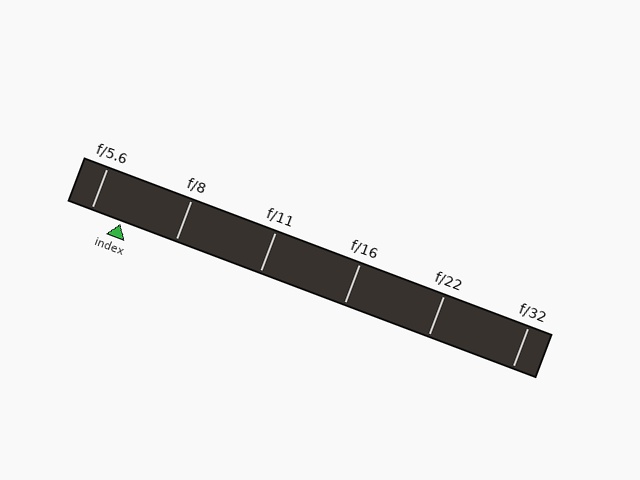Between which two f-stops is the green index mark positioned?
The index mark is between f/5.6 and f/8.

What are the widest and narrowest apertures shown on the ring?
The widest aperture shown is f/5.6 and the narrowest is f/32.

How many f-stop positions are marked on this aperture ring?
There are 6 f-stop positions marked.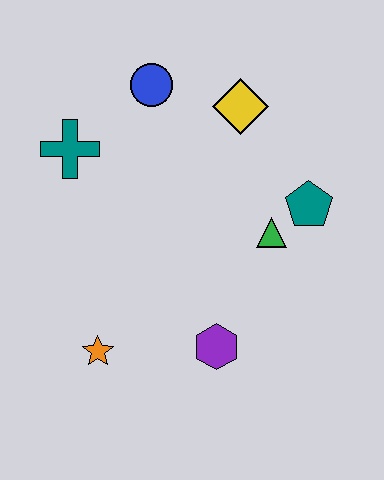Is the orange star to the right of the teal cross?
Yes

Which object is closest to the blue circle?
The yellow diamond is closest to the blue circle.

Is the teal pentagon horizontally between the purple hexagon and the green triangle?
No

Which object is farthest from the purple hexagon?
The blue circle is farthest from the purple hexagon.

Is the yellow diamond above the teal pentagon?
Yes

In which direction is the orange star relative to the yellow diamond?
The orange star is below the yellow diamond.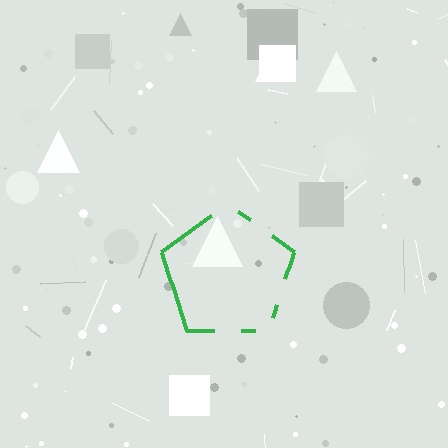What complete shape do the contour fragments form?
The contour fragments form a pentagon.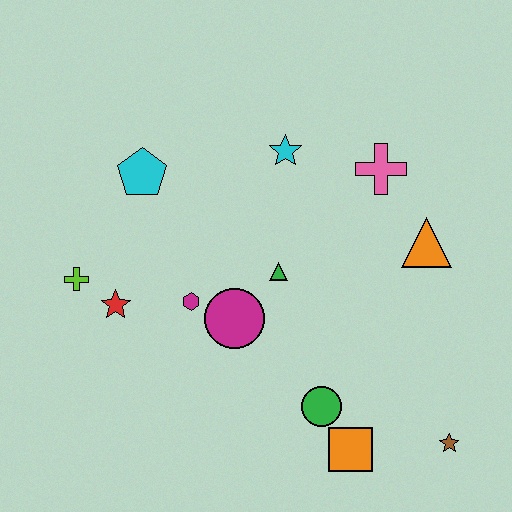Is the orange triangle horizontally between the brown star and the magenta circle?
Yes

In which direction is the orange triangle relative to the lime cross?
The orange triangle is to the right of the lime cross.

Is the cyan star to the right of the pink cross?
No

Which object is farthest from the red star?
The brown star is farthest from the red star.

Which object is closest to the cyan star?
The pink cross is closest to the cyan star.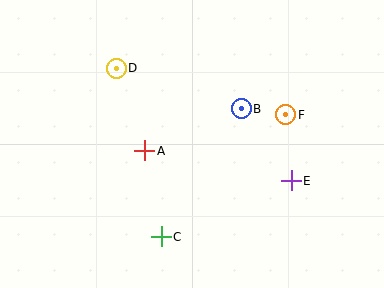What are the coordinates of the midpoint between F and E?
The midpoint between F and E is at (289, 148).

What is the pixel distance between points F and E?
The distance between F and E is 66 pixels.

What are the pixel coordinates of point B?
Point B is at (241, 109).